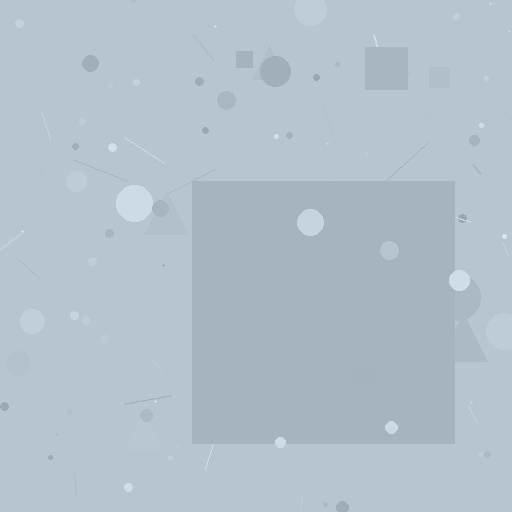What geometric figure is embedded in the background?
A square is embedded in the background.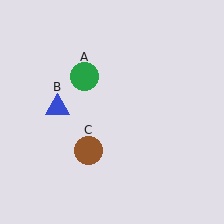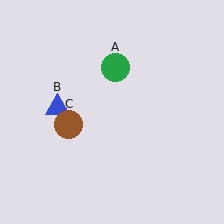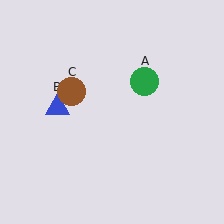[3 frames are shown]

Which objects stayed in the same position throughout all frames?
Blue triangle (object B) remained stationary.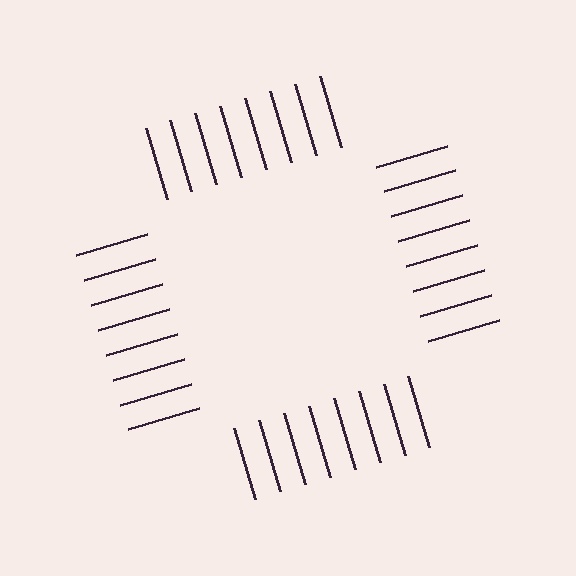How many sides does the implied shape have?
4 sides — the line-ends trace a square.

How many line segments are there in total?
32 — 8 along each of the 4 edges.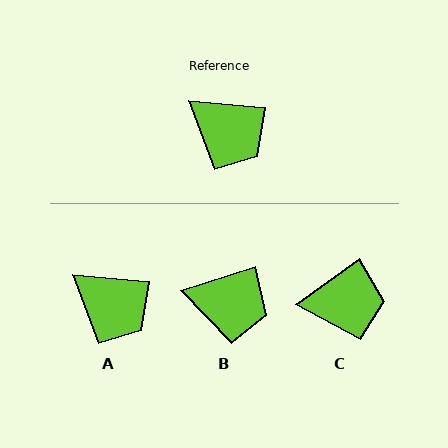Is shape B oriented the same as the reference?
No, it is off by about 23 degrees.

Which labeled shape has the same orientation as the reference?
A.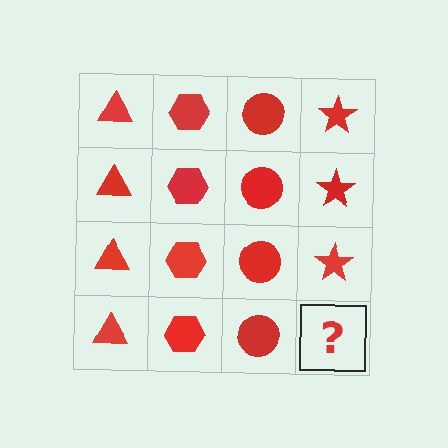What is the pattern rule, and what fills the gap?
The rule is that each column has a consistent shape. The gap should be filled with a red star.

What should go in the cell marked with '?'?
The missing cell should contain a red star.